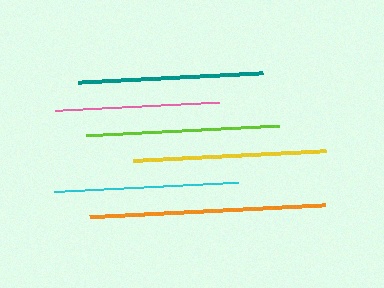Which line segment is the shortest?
The pink line is the shortest at approximately 164 pixels.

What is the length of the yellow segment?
The yellow segment is approximately 193 pixels long.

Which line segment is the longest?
The orange line is the longest at approximately 236 pixels.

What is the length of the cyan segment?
The cyan segment is approximately 184 pixels long.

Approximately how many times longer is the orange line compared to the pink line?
The orange line is approximately 1.4 times the length of the pink line.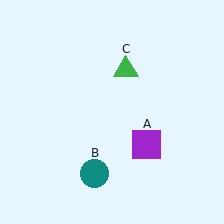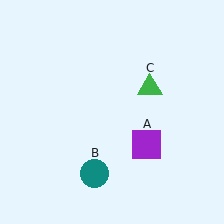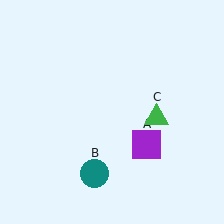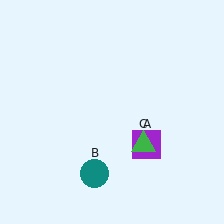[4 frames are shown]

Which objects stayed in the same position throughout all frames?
Purple square (object A) and teal circle (object B) remained stationary.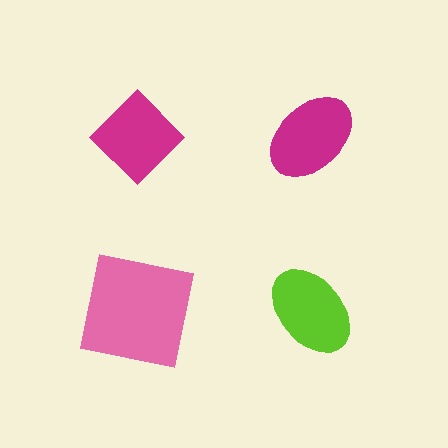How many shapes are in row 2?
2 shapes.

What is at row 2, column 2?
A lime ellipse.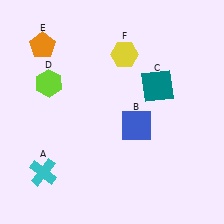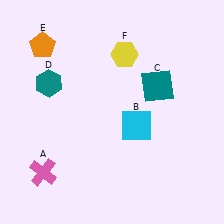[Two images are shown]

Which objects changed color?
A changed from cyan to pink. B changed from blue to cyan. D changed from lime to teal.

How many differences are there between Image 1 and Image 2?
There are 3 differences between the two images.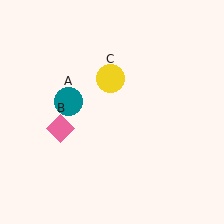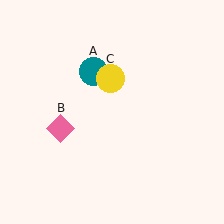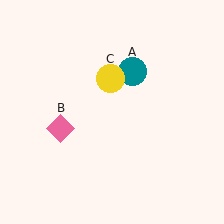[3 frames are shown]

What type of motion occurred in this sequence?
The teal circle (object A) rotated clockwise around the center of the scene.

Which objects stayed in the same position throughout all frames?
Pink diamond (object B) and yellow circle (object C) remained stationary.